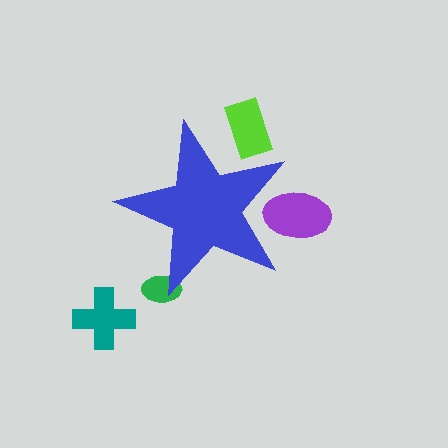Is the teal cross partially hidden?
No, the teal cross is fully visible.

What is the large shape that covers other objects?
A blue star.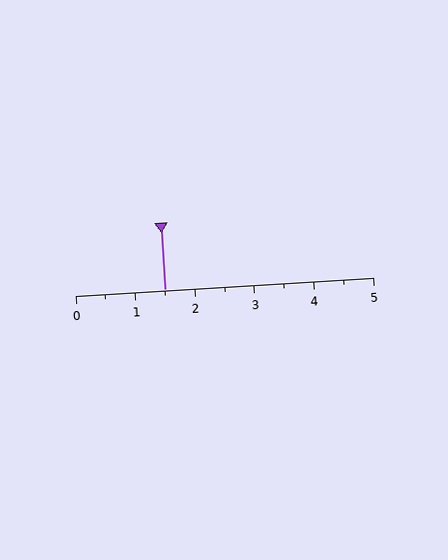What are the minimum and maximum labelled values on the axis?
The axis runs from 0 to 5.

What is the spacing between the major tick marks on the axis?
The major ticks are spaced 1 apart.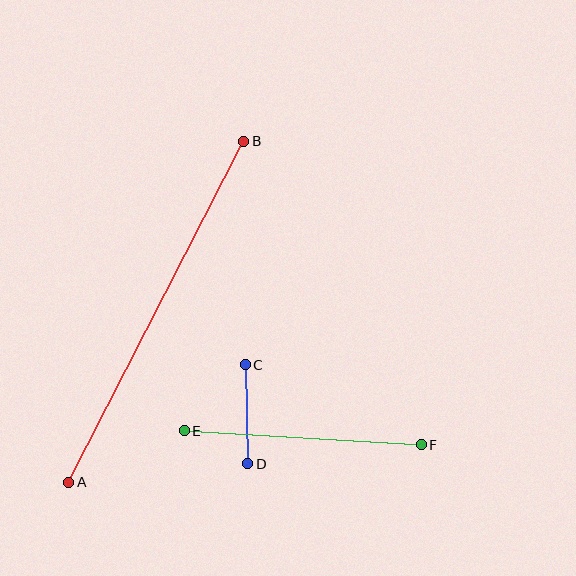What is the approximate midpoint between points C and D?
The midpoint is at approximately (246, 414) pixels.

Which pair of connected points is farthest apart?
Points A and B are farthest apart.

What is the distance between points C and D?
The distance is approximately 99 pixels.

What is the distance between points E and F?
The distance is approximately 237 pixels.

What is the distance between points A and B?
The distance is approximately 383 pixels.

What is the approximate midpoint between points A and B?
The midpoint is at approximately (156, 312) pixels.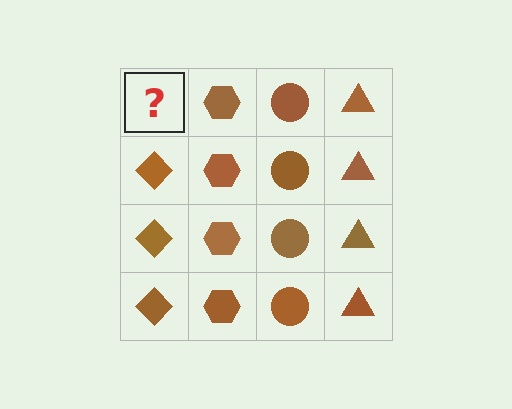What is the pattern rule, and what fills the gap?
The rule is that each column has a consistent shape. The gap should be filled with a brown diamond.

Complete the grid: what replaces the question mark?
The question mark should be replaced with a brown diamond.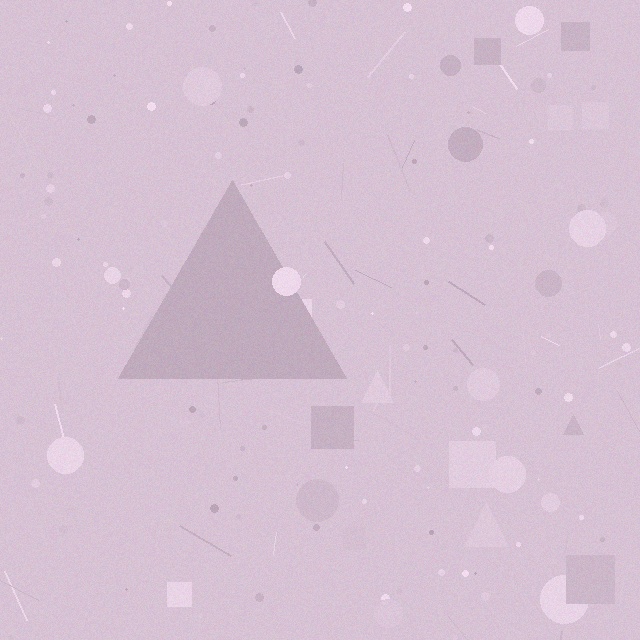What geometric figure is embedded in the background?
A triangle is embedded in the background.